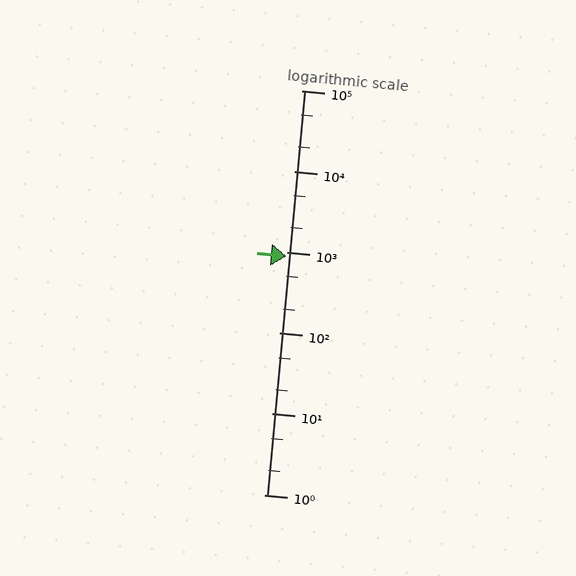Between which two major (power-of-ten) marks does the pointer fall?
The pointer is between 100 and 1000.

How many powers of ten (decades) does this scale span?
The scale spans 5 decades, from 1 to 100000.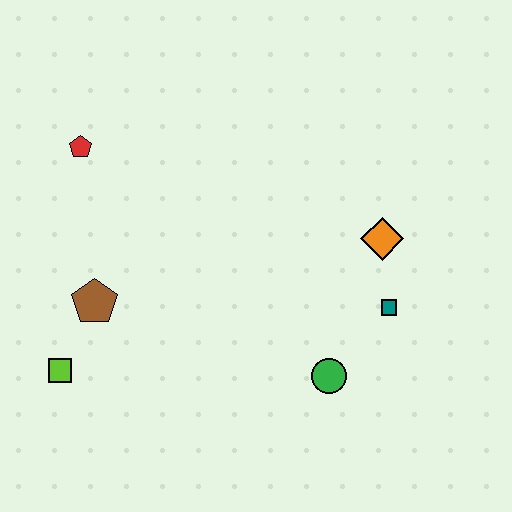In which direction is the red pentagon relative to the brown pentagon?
The red pentagon is above the brown pentagon.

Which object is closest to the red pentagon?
The brown pentagon is closest to the red pentagon.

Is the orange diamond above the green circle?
Yes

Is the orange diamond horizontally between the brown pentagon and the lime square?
No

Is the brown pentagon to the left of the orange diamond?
Yes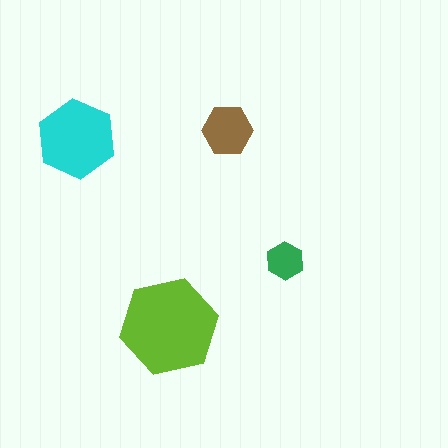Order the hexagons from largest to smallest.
the lime one, the cyan one, the brown one, the green one.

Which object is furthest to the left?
The cyan hexagon is leftmost.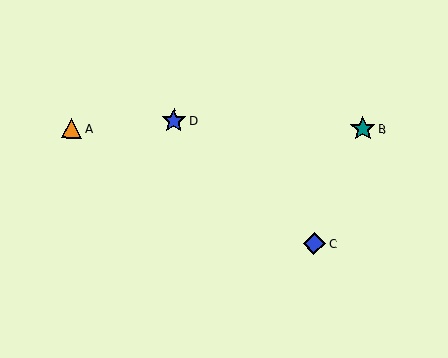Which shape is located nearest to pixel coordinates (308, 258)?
The blue diamond (labeled C) at (314, 244) is nearest to that location.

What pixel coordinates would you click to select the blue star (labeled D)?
Click at (174, 121) to select the blue star D.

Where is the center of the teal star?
The center of the teal star is at (363, 129).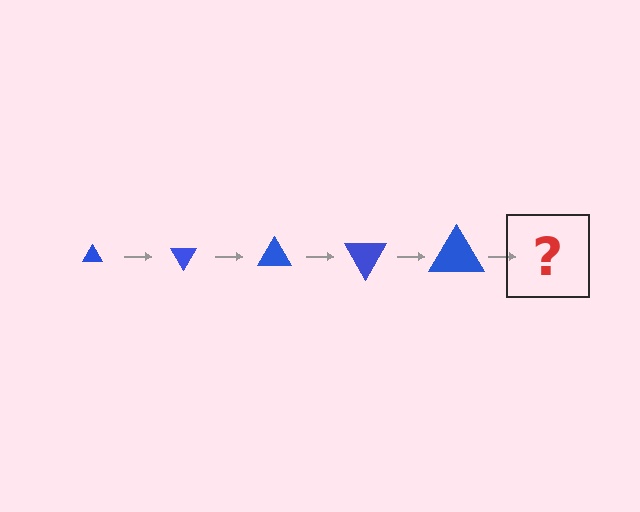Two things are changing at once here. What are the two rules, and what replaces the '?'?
The two rules are that the triangle grows larger each step and it rotates 60 degrees each step. The '?' should be a triangle, larger than the previous one and rotated 300 degrees from the start.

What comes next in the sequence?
The next element should be a triangle, larger than the previous one and rotated 300 degrees from the start.